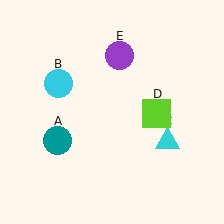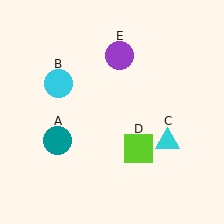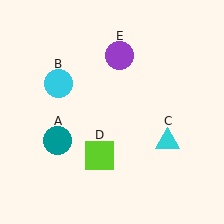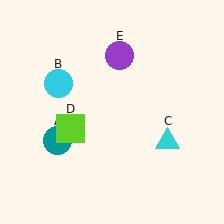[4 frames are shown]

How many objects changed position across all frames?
1 object changed position: lime square (object D).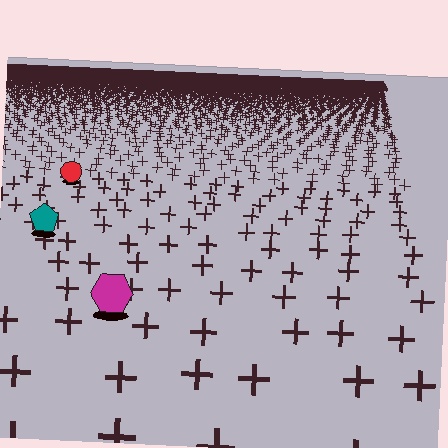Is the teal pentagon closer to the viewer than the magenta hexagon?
No. The magenta hexagon is closer — you can tell from the texture gradient: the ground texture is coarser near it.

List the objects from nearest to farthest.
From nearest to farthest: the magenta hexagon, the teal pentagon, the red circle.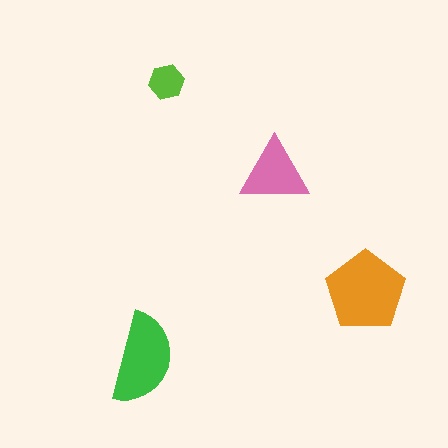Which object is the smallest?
The lime hexagon.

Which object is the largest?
The orange pentagon.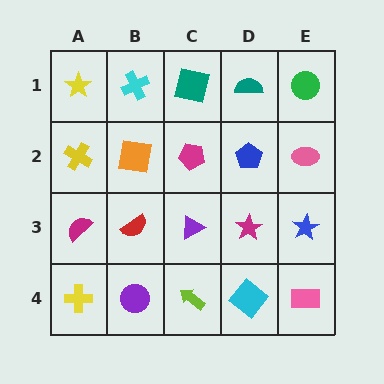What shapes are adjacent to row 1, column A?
A yellow cross (row 2, column A), a cyan cross (row 1, column B).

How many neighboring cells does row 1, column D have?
3.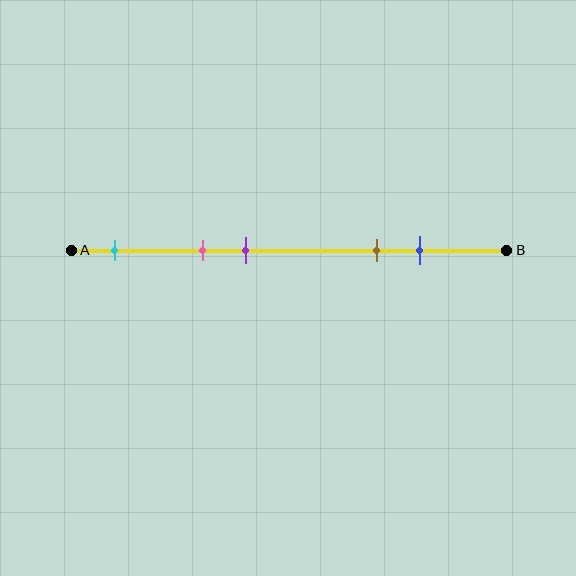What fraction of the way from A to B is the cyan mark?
The cyan mark is approximately 10% (0.1) of the way from A to B.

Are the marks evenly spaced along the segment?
No, the marks are not evenly spaced.